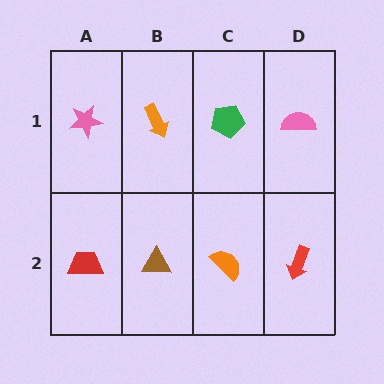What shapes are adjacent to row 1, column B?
A brown triangle (row 2, column B), a pink star (row 1, column A), a green pentagon (row 1, column C).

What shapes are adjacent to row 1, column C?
An orange semicircle (row 2, column C), an orange arrow (row 1, column B), a pink semicircle (row 1, column D).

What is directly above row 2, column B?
An orange arrow.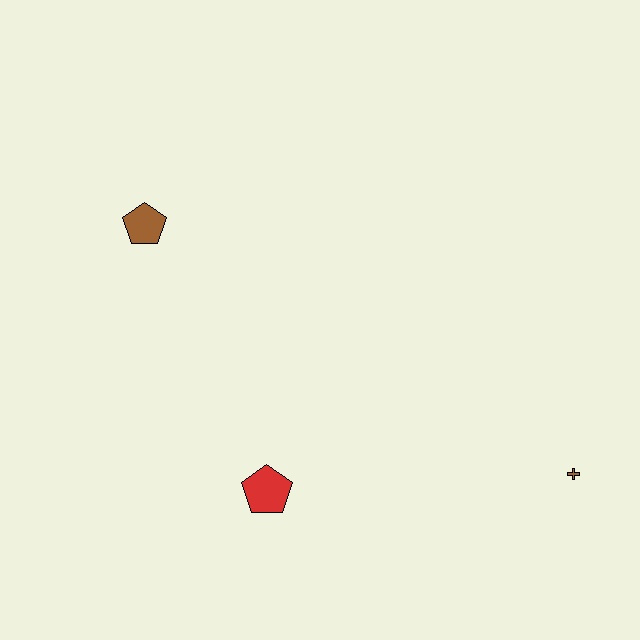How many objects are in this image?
There are 3 objects.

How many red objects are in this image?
There is 1 red object.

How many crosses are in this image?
There is 1 cross.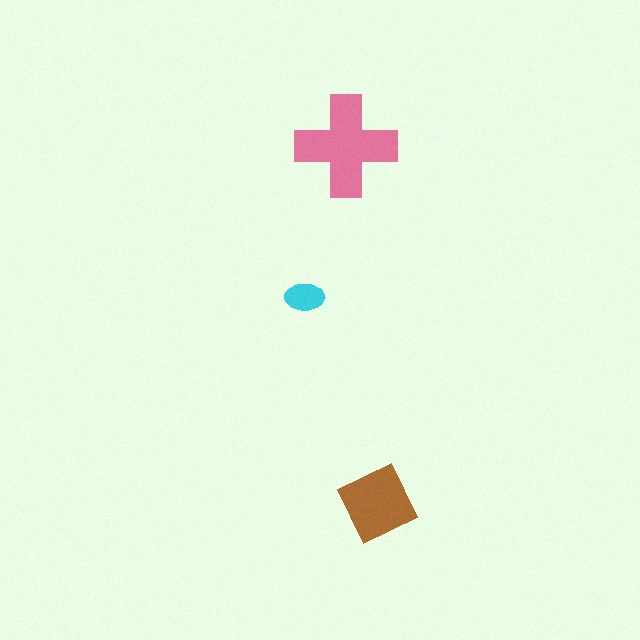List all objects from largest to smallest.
The pink cross, the brown diamond, the cyan ellipse.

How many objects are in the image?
There are 3 objects in the image.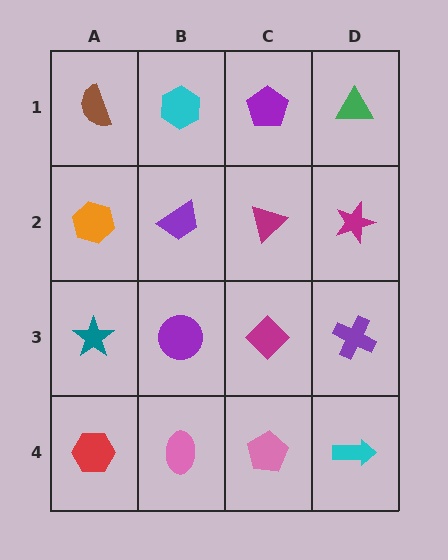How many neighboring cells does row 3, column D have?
3.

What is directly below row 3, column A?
A red hexagon.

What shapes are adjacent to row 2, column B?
A cyan hexagon (row 1, column B), a purple circle (row 3, column B), an orange hexagon (row 2, column A), a magenta triangle (row 2, column C).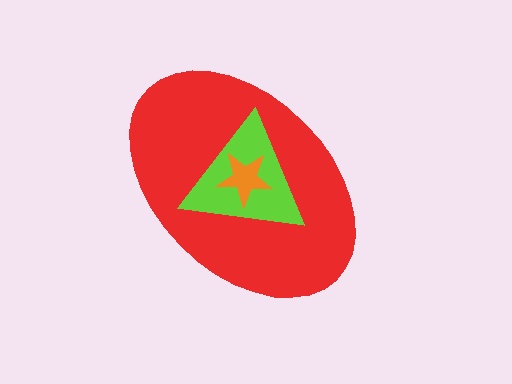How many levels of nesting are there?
3.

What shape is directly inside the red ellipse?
The lime triangle.